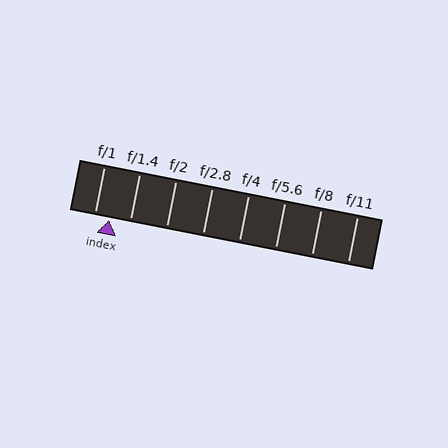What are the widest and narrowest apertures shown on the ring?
The widest aperture shown is f/1 and the narrowest is f/11.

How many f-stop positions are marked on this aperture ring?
There are 8 f-stop positions marked.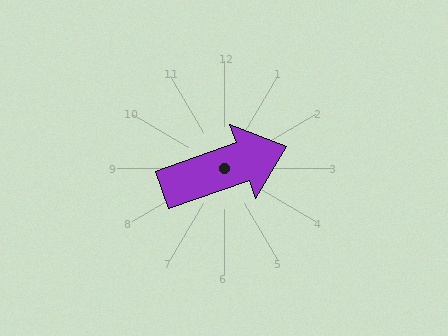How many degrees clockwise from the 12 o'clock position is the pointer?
Approximately 71 degrees.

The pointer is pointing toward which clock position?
Roughly 2 o'clock.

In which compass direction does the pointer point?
East.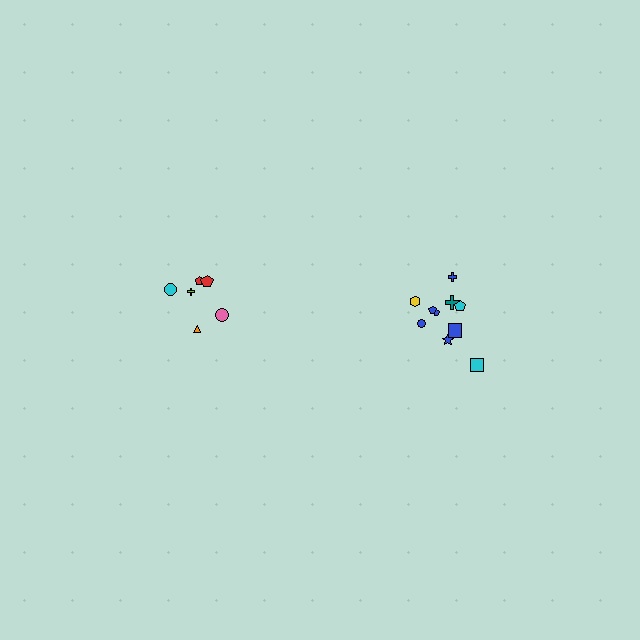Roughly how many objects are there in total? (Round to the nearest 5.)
Roughly 15 objects in total.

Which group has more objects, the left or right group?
The right group.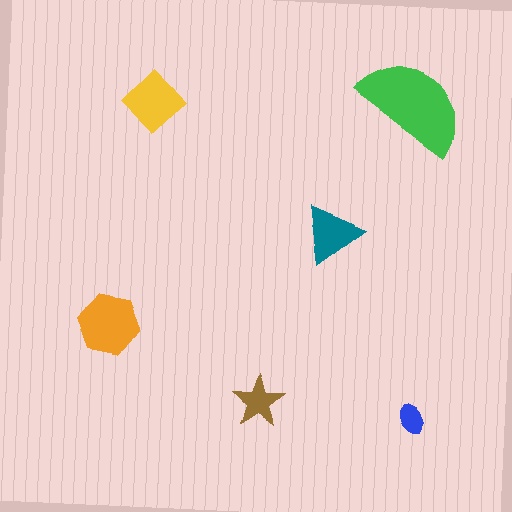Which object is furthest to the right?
The blue ellipse is rightmost.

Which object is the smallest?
The blue ellipse.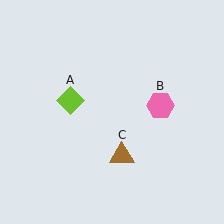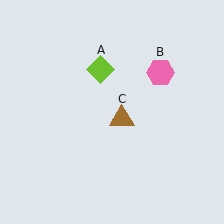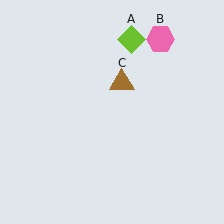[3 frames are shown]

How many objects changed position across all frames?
3 objects changed position: lime diamond (object A), pink hexagon (object B), brown triangle (object C).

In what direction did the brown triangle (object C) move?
The brown triangle (object C) moved up.